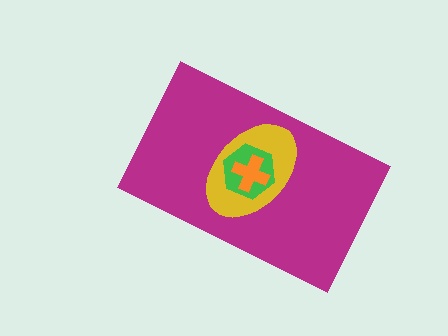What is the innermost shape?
The orange cross.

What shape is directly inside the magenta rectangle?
The yellow ellipse.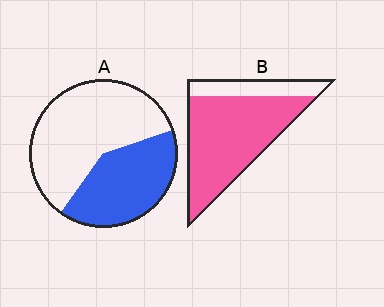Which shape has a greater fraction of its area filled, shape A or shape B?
Shape B.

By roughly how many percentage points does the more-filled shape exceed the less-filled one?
By roughly 40 percentage points (B over A).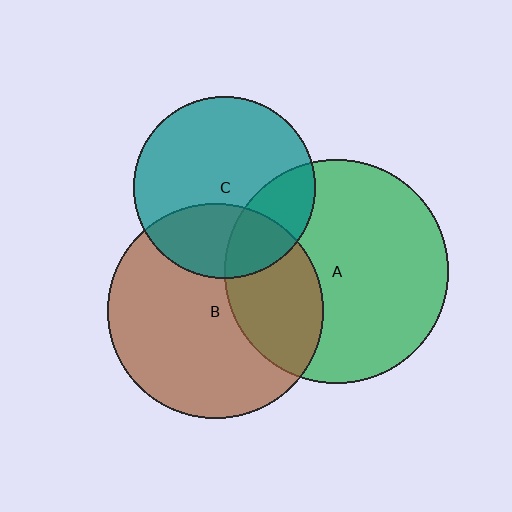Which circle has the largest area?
Circle A (green).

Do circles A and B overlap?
Yes.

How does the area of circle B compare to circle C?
Approximately 1.4 times.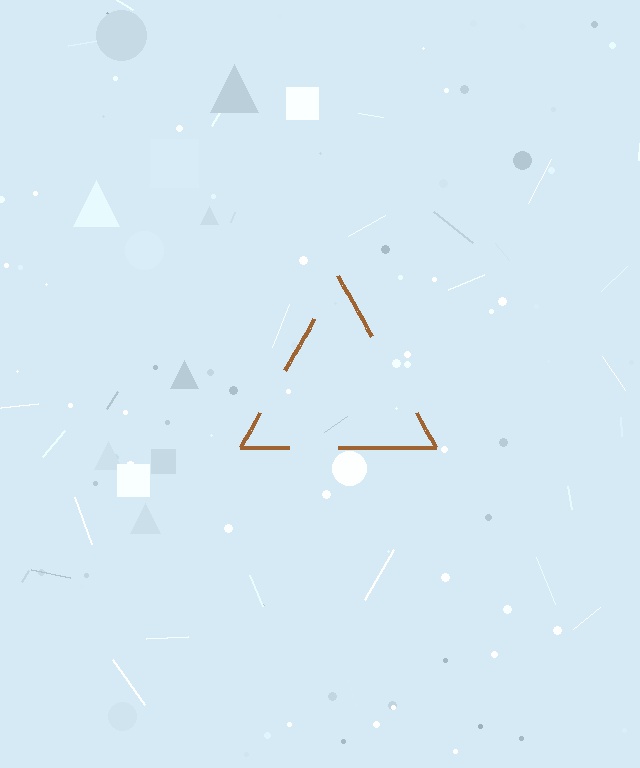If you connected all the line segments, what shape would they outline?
They would outline a triangle.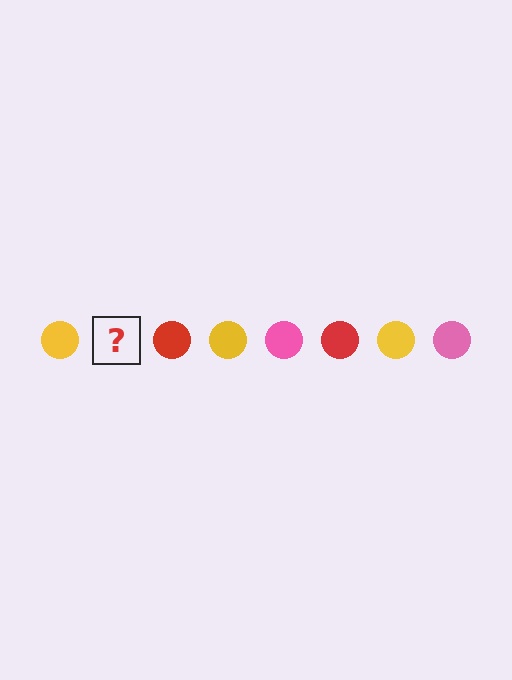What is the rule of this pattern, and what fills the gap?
The rule is that the pattern cycles through yellow, pink, red circles. The gap should be filled with a pink circle.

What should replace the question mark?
The question mark should be replaced with a pink circle.